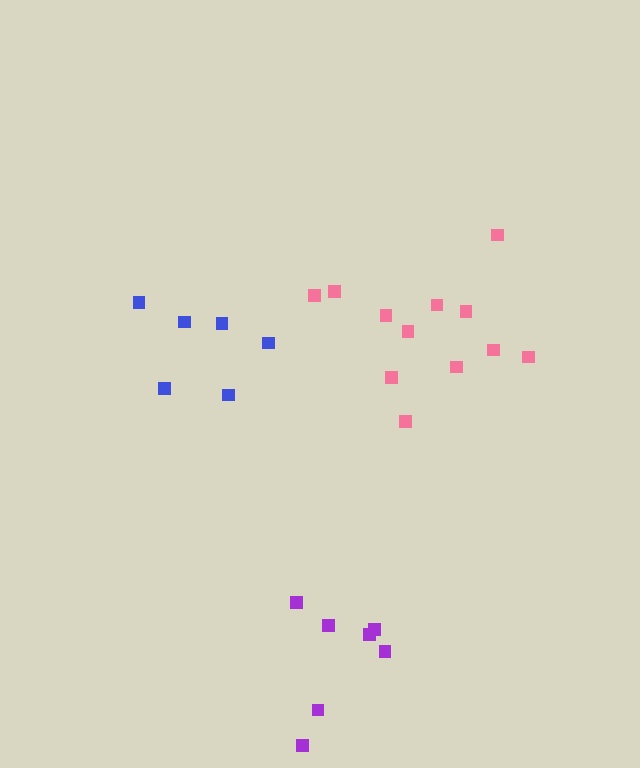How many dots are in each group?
Group 1: 7 dots, Group 2: 6 dots, Group 3: 12 dots (25 total).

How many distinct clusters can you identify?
There are 3 distinct clusters.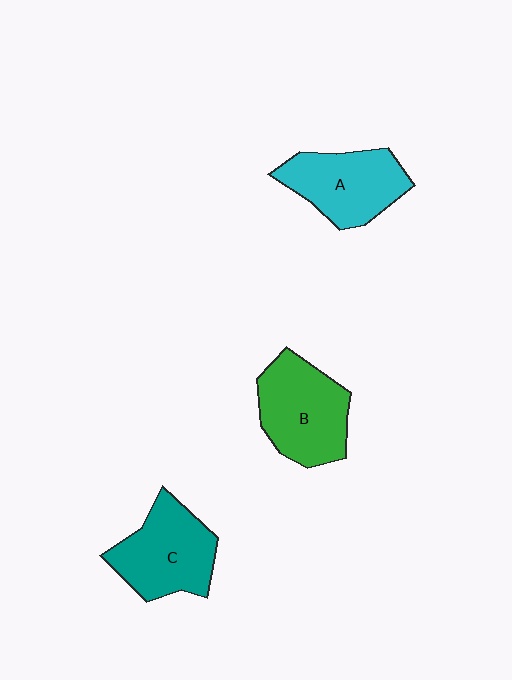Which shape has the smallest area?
Shape A (cyan).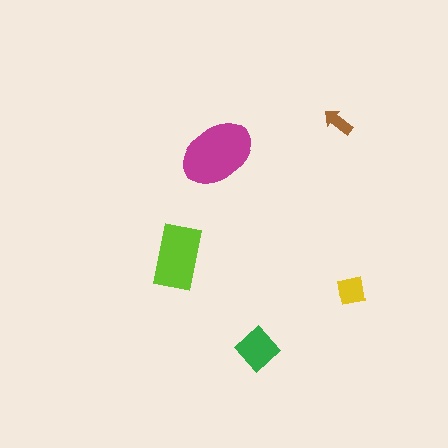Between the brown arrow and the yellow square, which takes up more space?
The yellow square.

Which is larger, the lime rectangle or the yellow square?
The lime rectangle.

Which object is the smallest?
The brown arrow.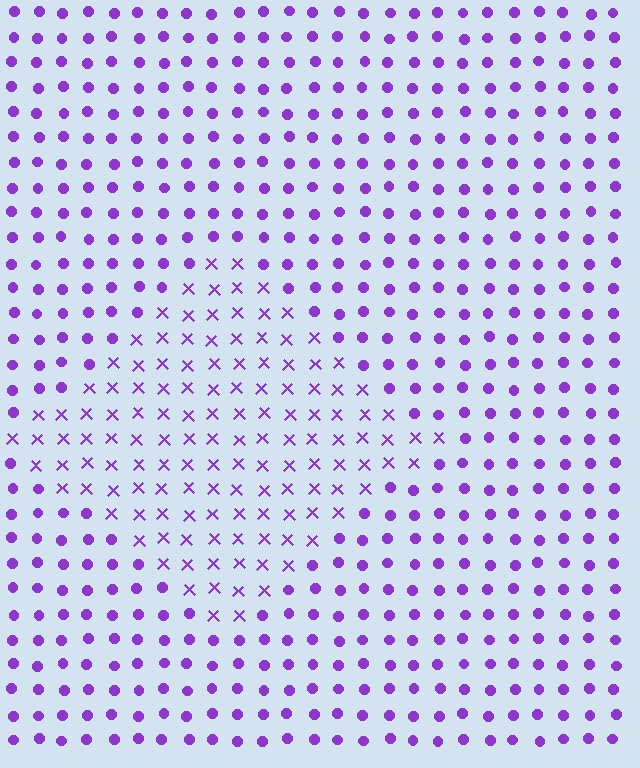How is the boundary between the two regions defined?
The boundary is defined by a change in element shape: X marks inside vs. circles outside. All elements share the same color and spacing.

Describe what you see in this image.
The image is filled with small purple elements arranged in a uniform grid. A diamond-shaped region contains X marks, while the surrounding area contains circles. The boundary is defined purely by the change in element shape.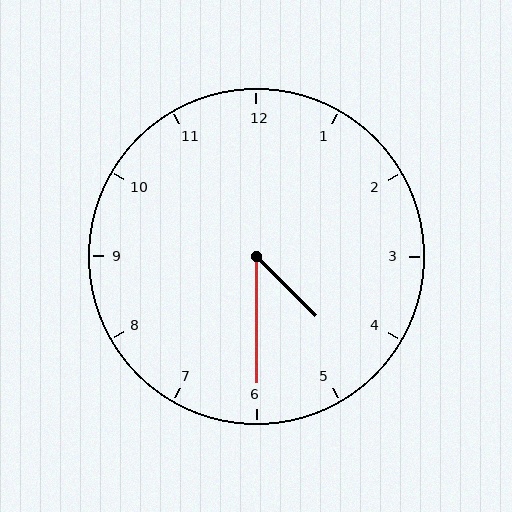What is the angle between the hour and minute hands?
Approximately 45 degrees.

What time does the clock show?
4:30.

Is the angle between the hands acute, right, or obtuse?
It is acute.